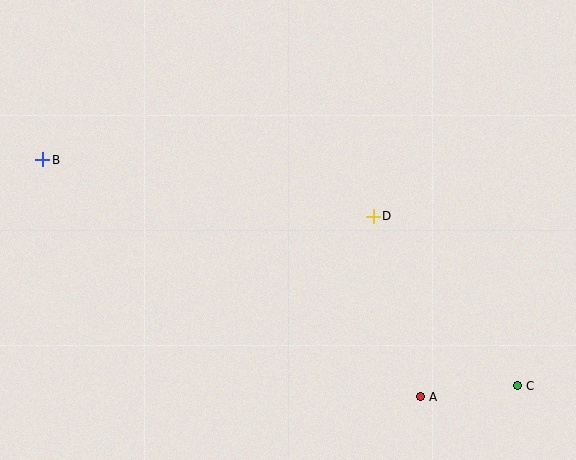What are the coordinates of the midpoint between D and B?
The midpoint between D and B is at (208, 188).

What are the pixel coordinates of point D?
Point D is at (373, 216).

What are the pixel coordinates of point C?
Point C is at (517, 386).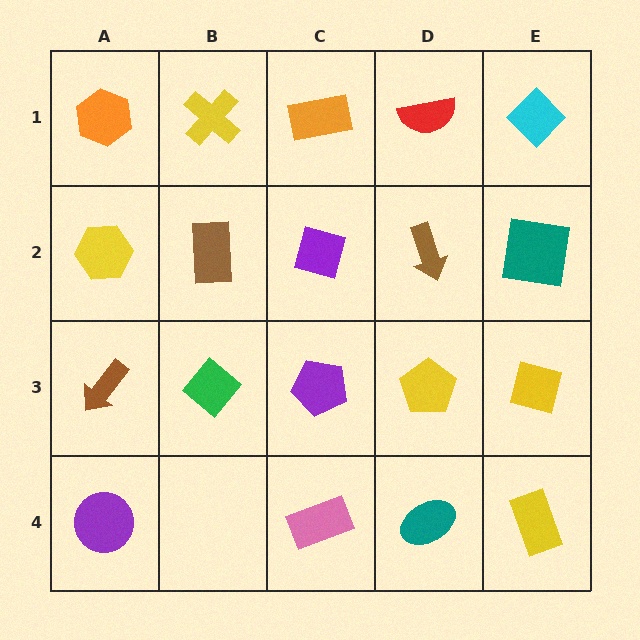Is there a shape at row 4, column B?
No, that cell is empty.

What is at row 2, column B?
A brown rectangle.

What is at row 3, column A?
A brown arrow.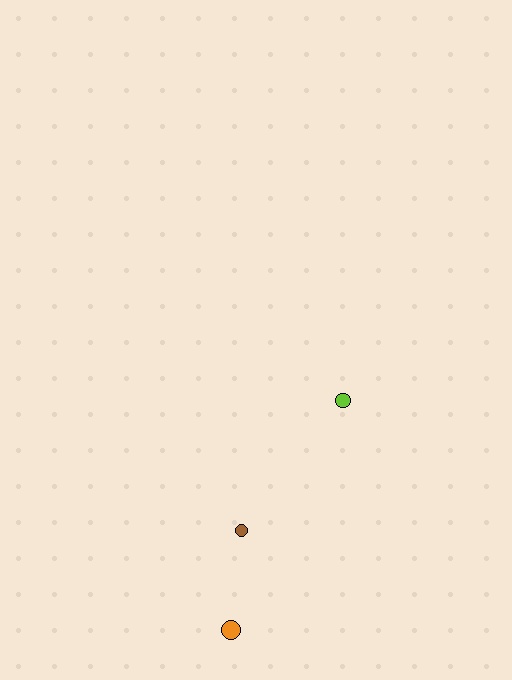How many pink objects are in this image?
There are no pink objects.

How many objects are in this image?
There are 3 objects.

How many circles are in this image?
There are 3 circles.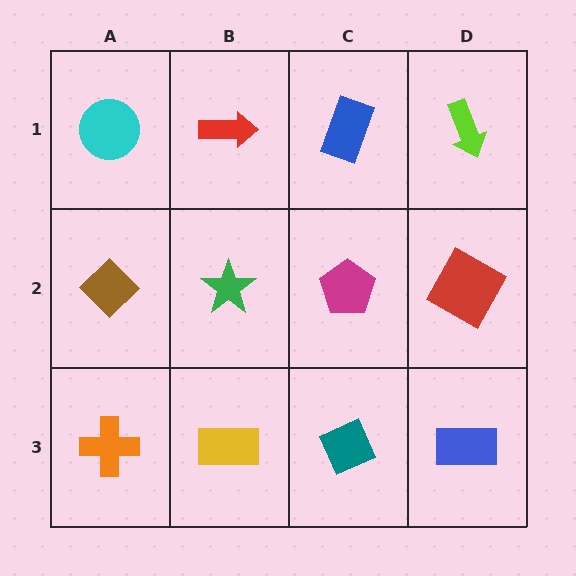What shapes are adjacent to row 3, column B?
A green star (row 2, column B), an orange cross (row 3, column A), a teal diamond (row 3, column C).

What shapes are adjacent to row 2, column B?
A red arrow (row 1, column B), a yellow rectangle (row 3, column B), a brown diamond (row 2, column A), a magenta pentagon (row 2, column C).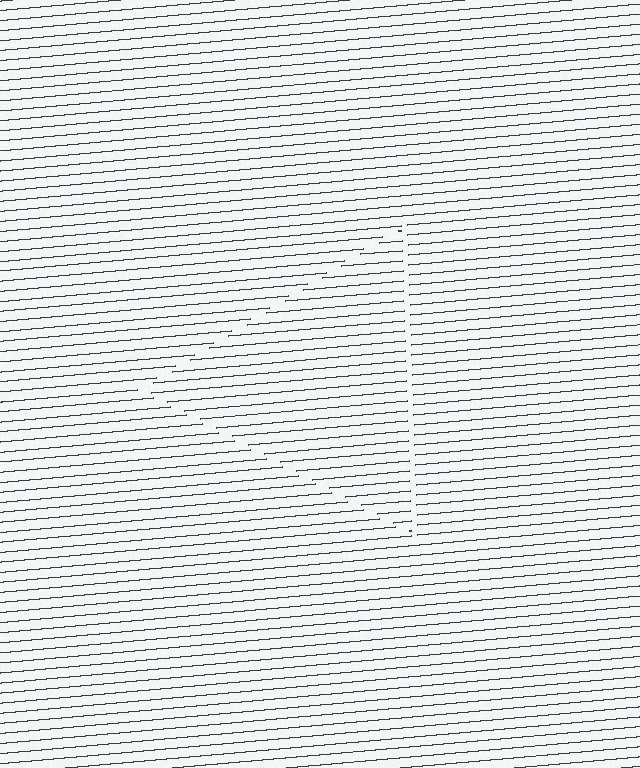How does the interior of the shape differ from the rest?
The interior of the shape contains the same grating, shifted by half a period — the contour is defined by the phase discontinuity where line-ends from the inner and outer gratings abut.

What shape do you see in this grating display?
An illusory triangle. The interior of the shape contains the same grating, shifted by half a period — the contour is defined by the phase discontinuity where line-ends from the inner and outer gratings abut.